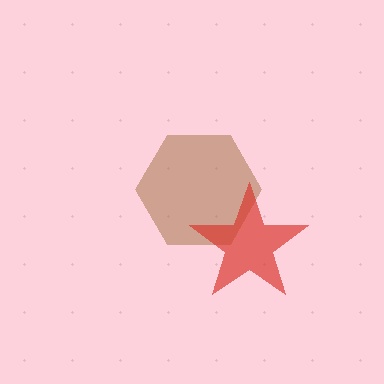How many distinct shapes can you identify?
There are 2 distinct shapes: a brown hexagon, a red star.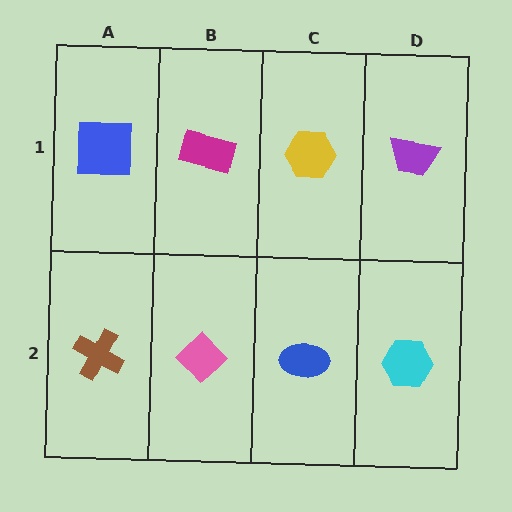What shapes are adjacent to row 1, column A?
A brown cross (row 2, column A), a magenta rectangle (row 1, column B).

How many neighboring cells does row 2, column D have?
2.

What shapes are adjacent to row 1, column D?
A cyan hexagon (row 2, column D), a yellow hexagon (row 1, column C).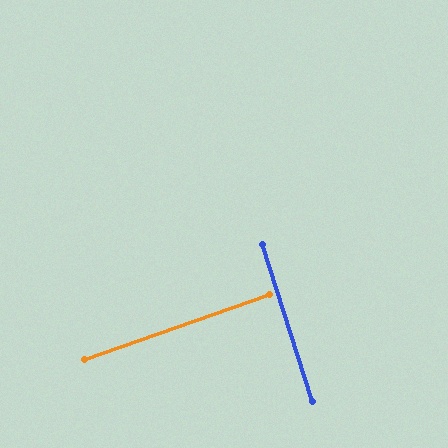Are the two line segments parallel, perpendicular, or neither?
Perpendicular — they meet at approximately 88°.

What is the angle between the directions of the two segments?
Approximately 88 degrees.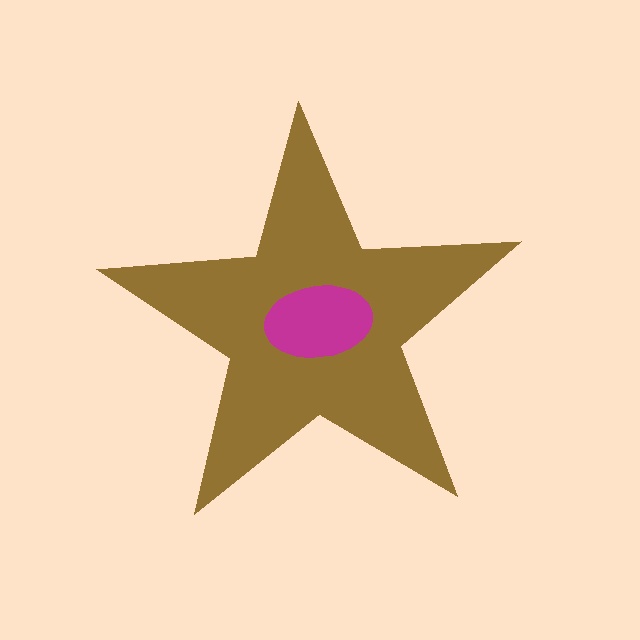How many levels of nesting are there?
2.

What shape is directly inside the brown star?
The magenta ellipse.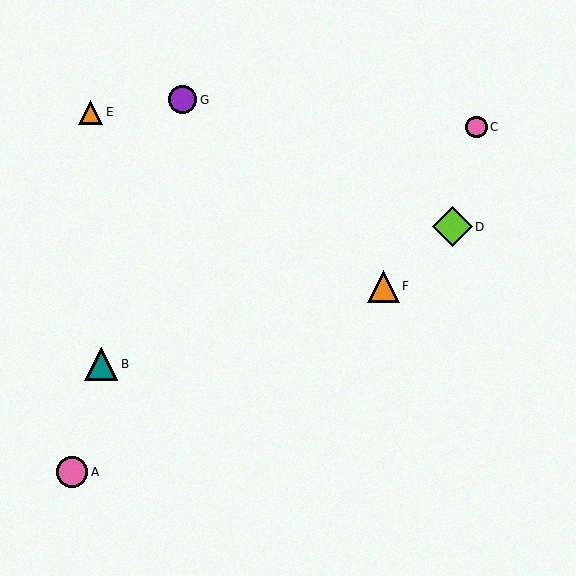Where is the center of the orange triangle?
The center of the orange triangle is at (383, 286).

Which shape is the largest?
The lime diamond (labeled D) is the largest.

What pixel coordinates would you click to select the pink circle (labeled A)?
Click at (72, 472) to select the pink circle A.